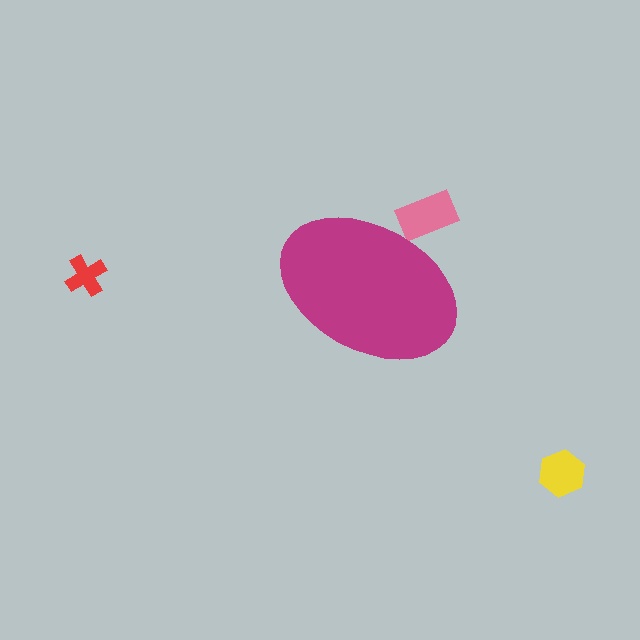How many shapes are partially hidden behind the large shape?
1 shape is partially hidden.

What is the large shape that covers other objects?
A magenta ellipse.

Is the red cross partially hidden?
No, the red cross is fully visible.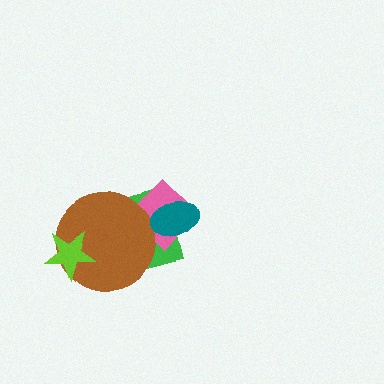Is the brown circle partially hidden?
Yes, it is partially covered by another shape.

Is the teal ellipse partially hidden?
No, no other shape covers it.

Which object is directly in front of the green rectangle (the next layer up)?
The pink diamond is directly in front of the green rectangle.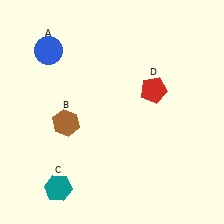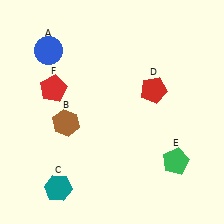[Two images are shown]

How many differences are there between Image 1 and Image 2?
There are 2 differences between the two images.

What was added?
A green pentagon (E), a red pentagon (F) were added in Image 2.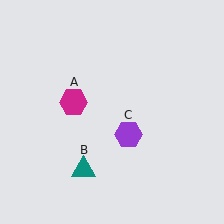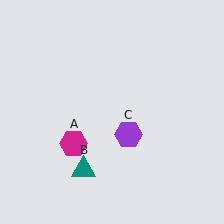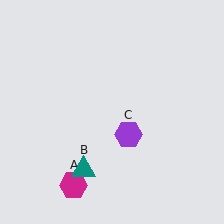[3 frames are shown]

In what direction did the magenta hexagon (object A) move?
The magenta hexagon (object A) moved down.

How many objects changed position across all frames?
1 object changed position: magenta hexagon (object A).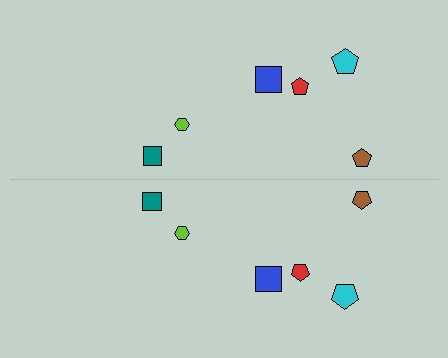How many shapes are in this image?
There are 12 shapes in this image.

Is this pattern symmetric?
Yes, this pattern has bilateral (reflection) symmetry.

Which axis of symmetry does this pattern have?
The pattern has a horizontal axis of symmetry running through the center of the image.